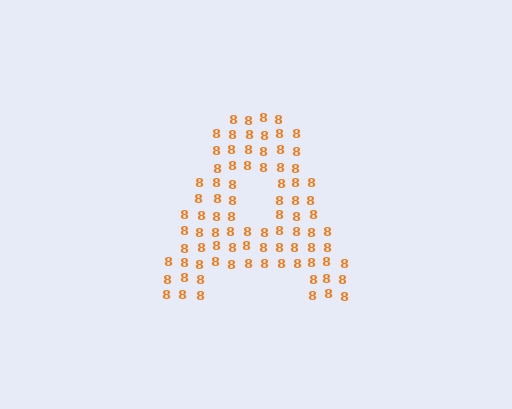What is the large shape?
The large shape is the letter A.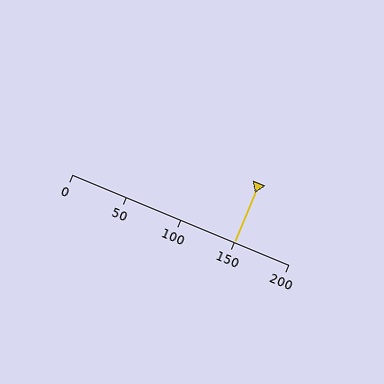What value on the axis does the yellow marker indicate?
The marker indicates approximately 150.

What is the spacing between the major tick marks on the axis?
The major ticks are spaced 50 apart.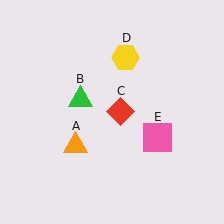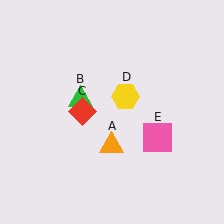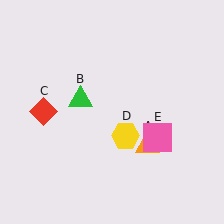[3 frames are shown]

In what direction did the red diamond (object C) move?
The red diamond (object C) moved left.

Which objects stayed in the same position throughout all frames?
Green triangle (object B) and pink square (object E) remained stationary.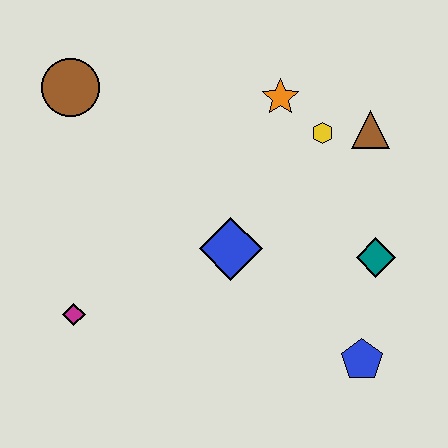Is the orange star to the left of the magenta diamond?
No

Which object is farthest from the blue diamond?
The brown circle is farthest from the blue diamond.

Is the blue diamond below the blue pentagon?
No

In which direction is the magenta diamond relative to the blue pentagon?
The magenta diamond is to the left of the blue pentagon.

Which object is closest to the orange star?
The yellow hexagon is closest to the orange star.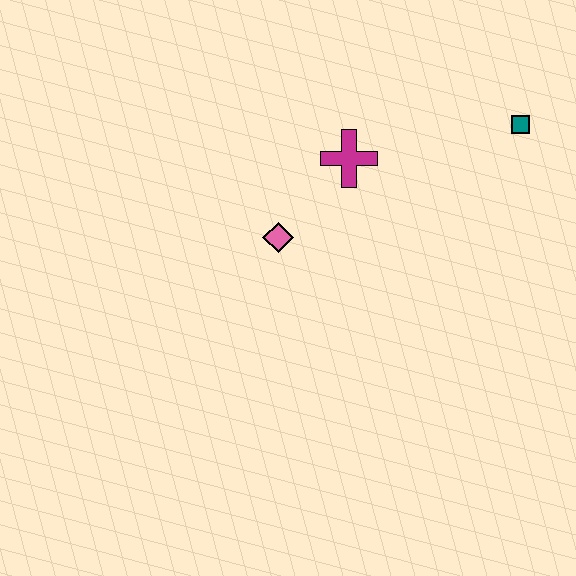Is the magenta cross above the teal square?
No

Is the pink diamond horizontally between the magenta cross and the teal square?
No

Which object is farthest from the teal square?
The pink diamond is farthest from the teal square.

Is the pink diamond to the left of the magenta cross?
Yes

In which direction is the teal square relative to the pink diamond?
The teal square is to the right of the pink diamond.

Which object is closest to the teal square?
The magenta cross is closest to the teal square.